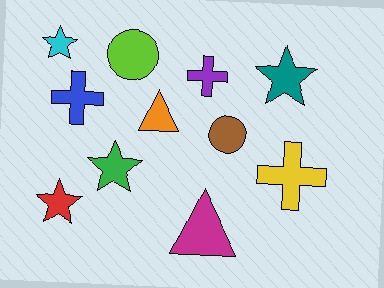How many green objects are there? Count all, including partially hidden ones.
There is 1 green object.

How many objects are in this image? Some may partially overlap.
There are 11 objects.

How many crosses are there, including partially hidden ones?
There are 3 crosses.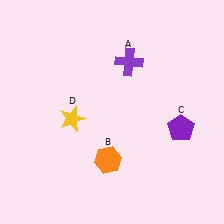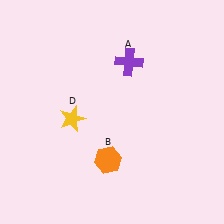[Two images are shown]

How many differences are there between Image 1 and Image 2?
There is 1 difference between the two images.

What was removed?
The purple pentagon (C) was removed in Image 2.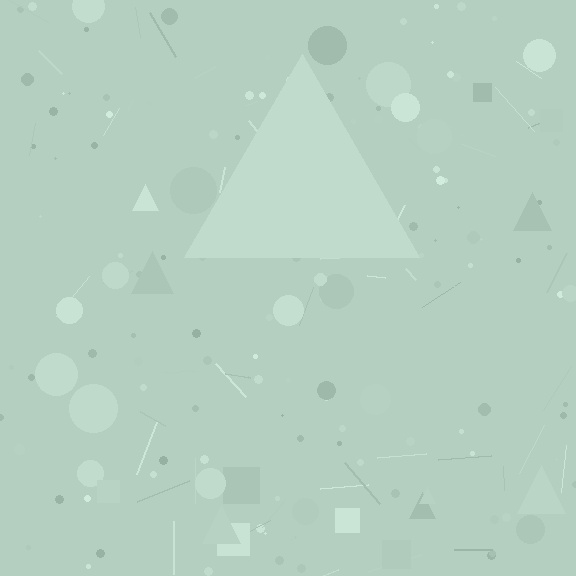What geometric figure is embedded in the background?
A triangle is embedded in the background.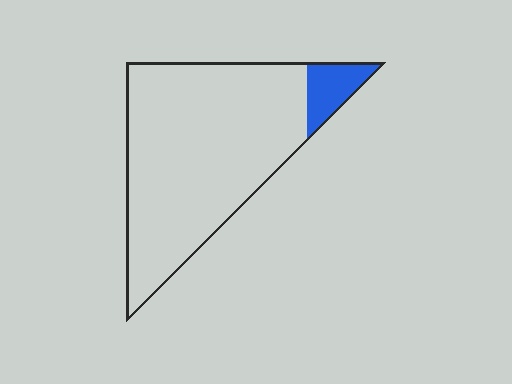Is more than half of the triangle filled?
No.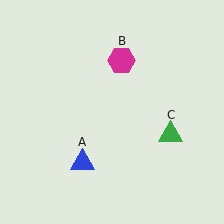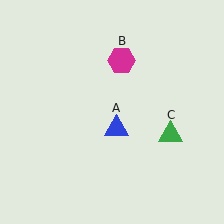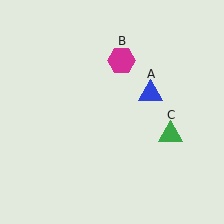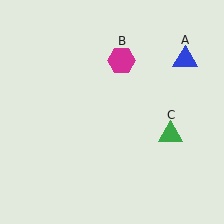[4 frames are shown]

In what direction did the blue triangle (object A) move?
The blue triangle (object A) moved up and to the right.